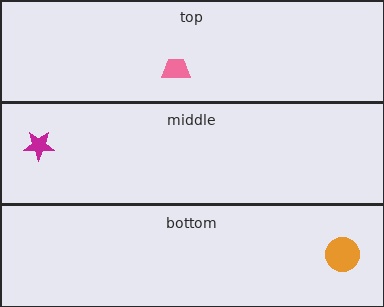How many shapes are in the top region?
1.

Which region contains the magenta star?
The middle region.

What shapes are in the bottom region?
The orange circle.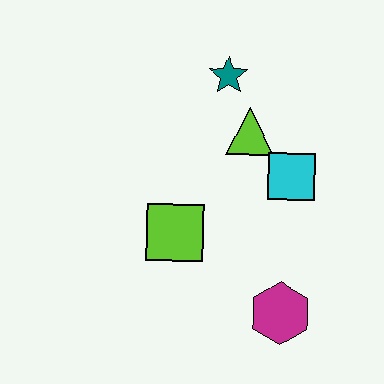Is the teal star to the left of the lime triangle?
Yes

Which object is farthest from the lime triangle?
The magenta hexagon is farthest from the lime triangle.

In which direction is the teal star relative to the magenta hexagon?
The teal star is above the magenta hexagon.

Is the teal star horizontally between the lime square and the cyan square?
Yes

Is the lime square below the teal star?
Yes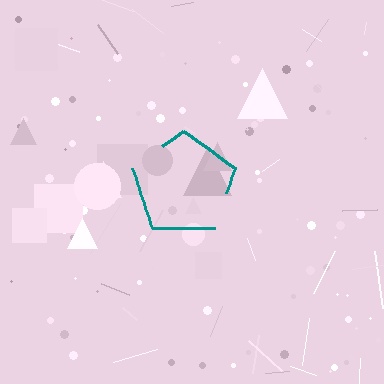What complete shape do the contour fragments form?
The contour fragments form a pentagon.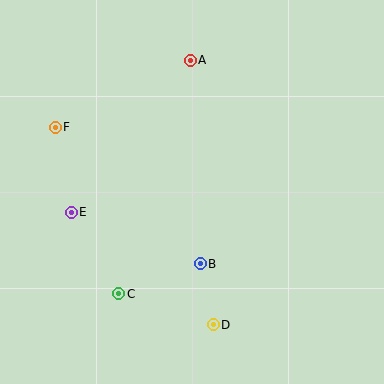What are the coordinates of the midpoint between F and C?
The midpoint between F and C is at (87, 210).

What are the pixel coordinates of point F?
Point F is at (55, 127).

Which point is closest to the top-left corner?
Point F is closest to the top-left corner.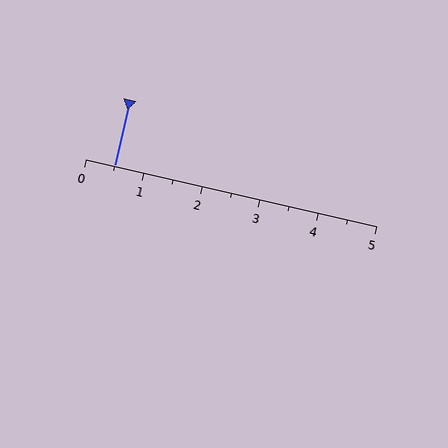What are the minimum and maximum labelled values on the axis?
The axis runs from 0 to 5.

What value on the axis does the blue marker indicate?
The marker indicates approximately 0.5.